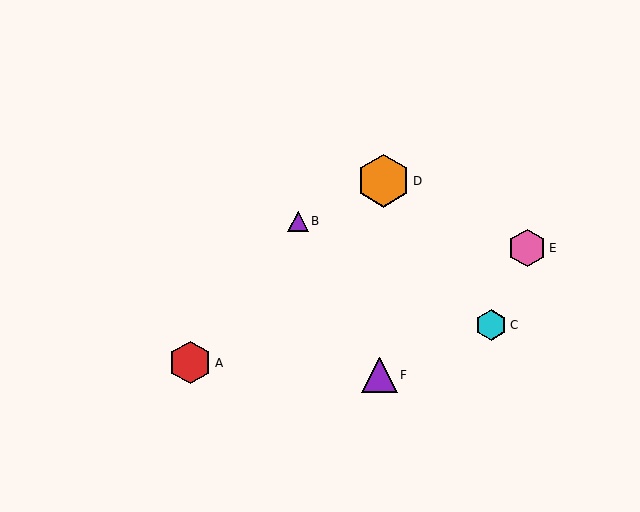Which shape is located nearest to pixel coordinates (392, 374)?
The purple triangle (labeled F) at (380, 375) is nearest to that location.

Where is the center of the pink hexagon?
The center of the pink hexagon is at (527, 248).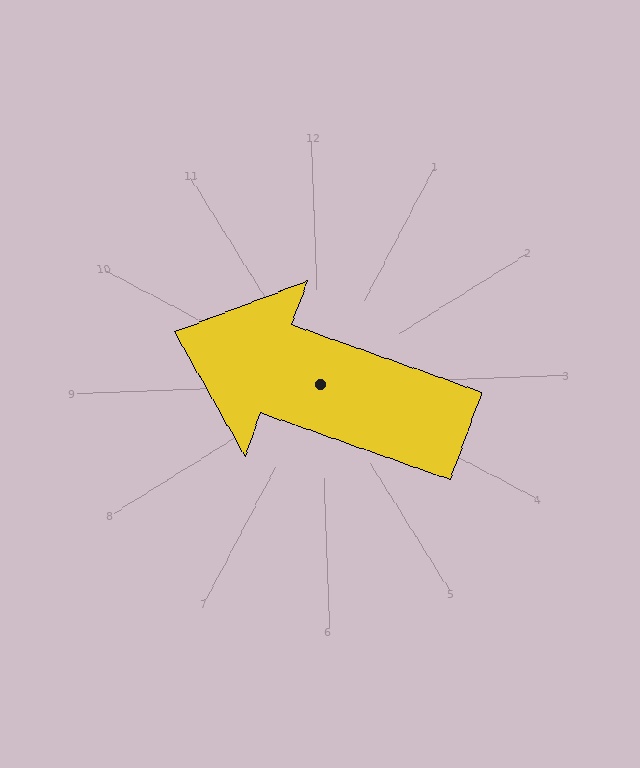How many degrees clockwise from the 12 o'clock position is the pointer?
Approximately 292 degrees.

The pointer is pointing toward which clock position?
Roughly 10 o'clock.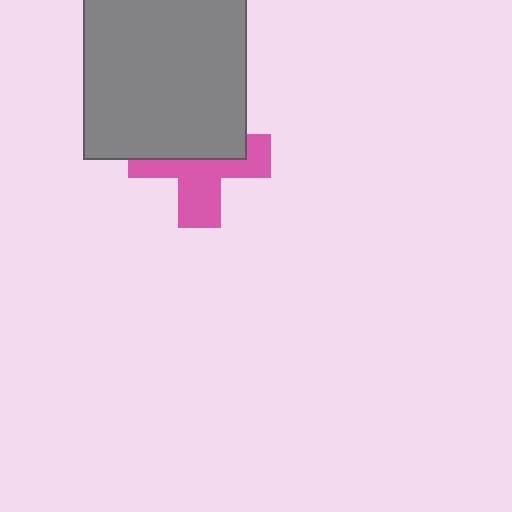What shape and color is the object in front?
The object in front is a gray rectangle.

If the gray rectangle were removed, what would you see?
You would see the complete pink cross.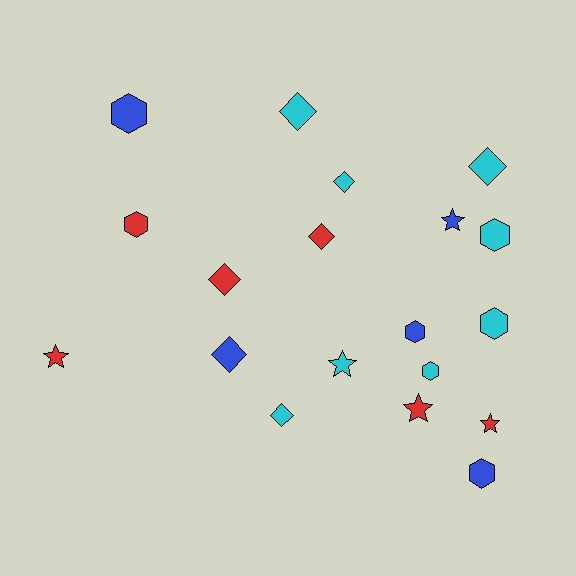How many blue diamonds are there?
There is 1 blue diamond.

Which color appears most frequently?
Cyan, with 8 objects.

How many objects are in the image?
There are 19 objects.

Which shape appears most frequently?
Diamond, with 7 objects.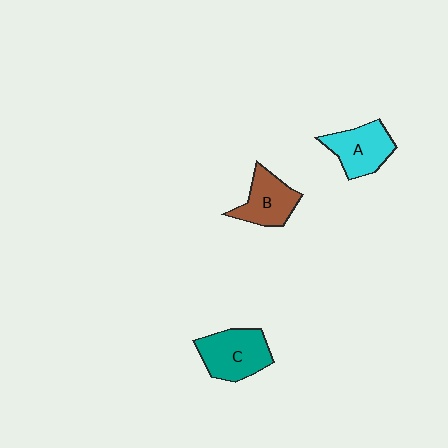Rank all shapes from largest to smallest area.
From largest to smallest: C (teal), A (cyan), B (brown).